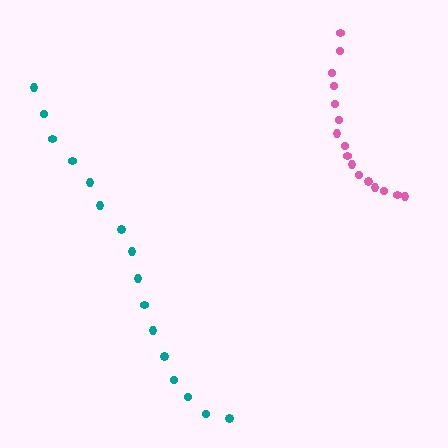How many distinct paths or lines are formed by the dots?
There are 2 distinct paths.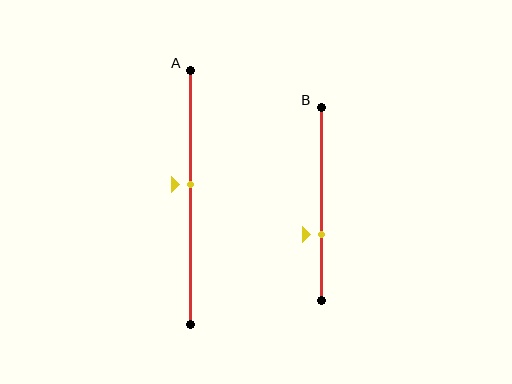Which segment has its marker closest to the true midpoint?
Segment A has its marker closest to the true midpoint.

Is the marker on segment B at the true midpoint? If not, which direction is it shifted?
No, the marker on segment B is shifted downward by about 16% of the segment length.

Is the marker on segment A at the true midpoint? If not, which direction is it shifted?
No, the marker on segment A is shifted upward by about 5% of the segment length.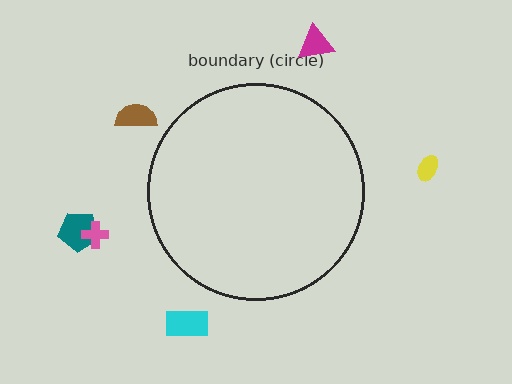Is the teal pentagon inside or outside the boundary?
Outside.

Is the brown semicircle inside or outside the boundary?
Outside.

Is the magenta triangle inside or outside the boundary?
Outside.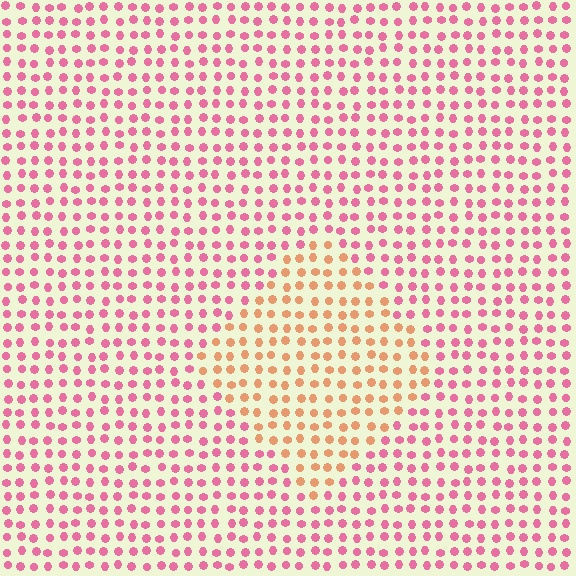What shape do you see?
I see a diamond.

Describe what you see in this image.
The image is filled with small pink elements in a uniform arrangement. A diamond-shaped region is visible where the elements are tinted to a slightly different hue, forming a subtle color boundary.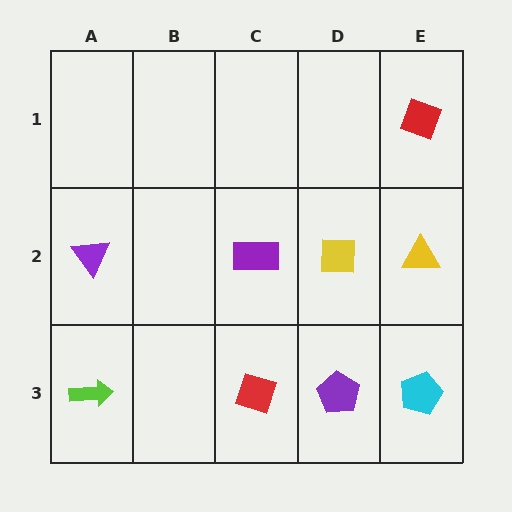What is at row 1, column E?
A red diamond.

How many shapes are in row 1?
1 shape.